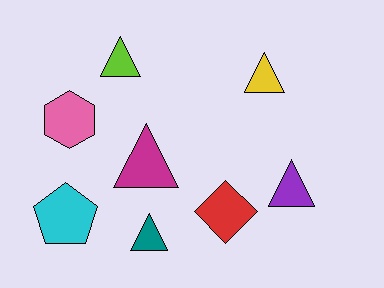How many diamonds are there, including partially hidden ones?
There is 1 diamond.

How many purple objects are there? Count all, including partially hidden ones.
There is 1 purple object.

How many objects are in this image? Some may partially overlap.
There are 8 objects.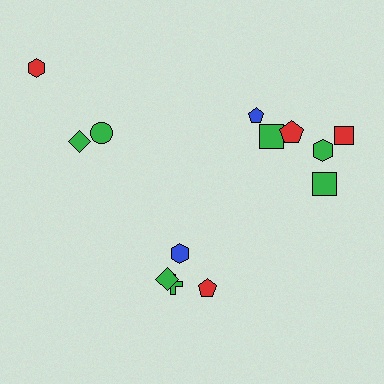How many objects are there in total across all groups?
There are 13 objects.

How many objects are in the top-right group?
There are 6 objects.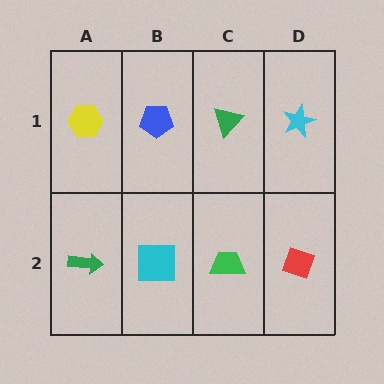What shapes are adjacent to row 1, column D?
A red diamond (row 2, column D), a green triangle (row 1, column C).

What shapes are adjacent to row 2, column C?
A green triangle (row 1, column C), a cyan square (row 2, column B), a red diamond (row 2, column D).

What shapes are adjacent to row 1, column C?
A green trapezoid (row 2, column C), a blue pentagon (row 1, column B), a cyan star (row 1, column D).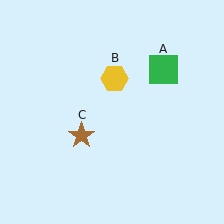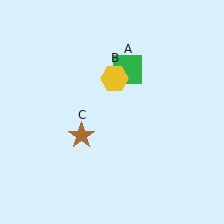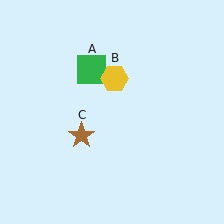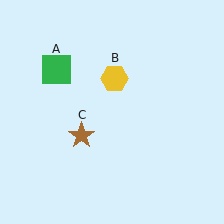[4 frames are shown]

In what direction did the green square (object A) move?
The green square (object A) moved left.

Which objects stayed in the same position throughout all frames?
Yellow hexagon (object B) and brown star (object C) remained stationary.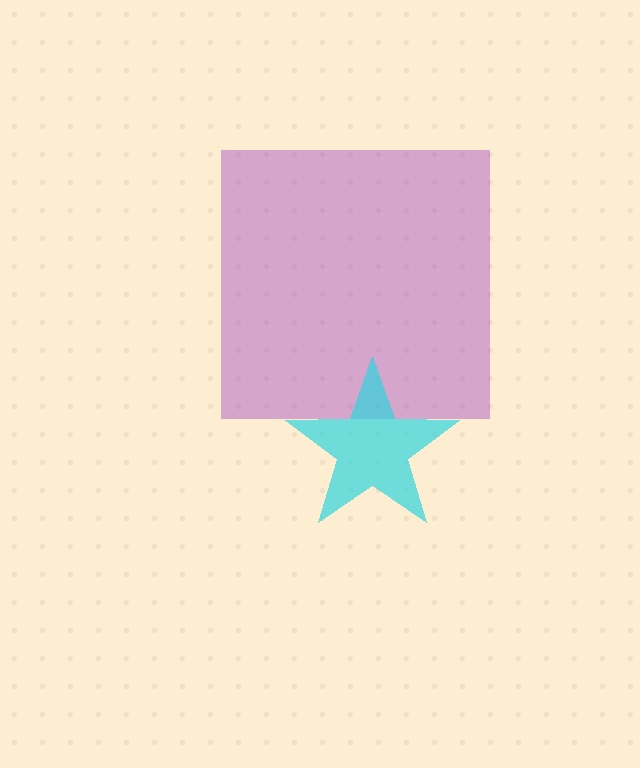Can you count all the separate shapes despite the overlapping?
Yes, there are 2 separate shapes.